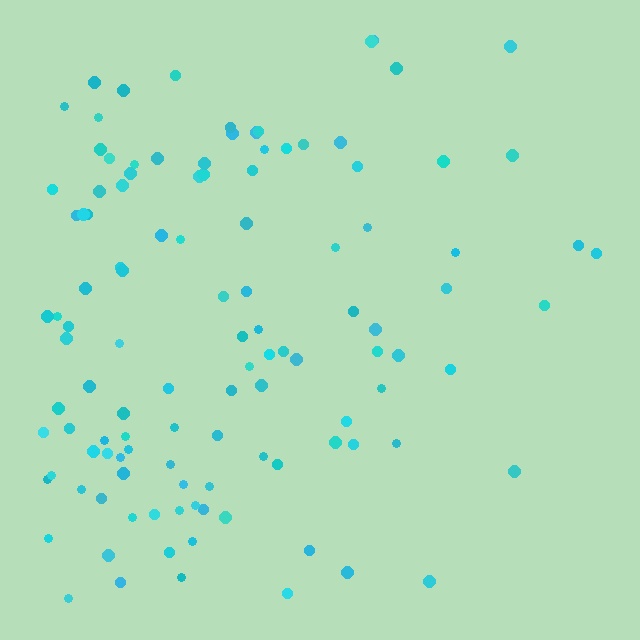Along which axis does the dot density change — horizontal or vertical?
Horizontal.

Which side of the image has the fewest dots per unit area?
The right.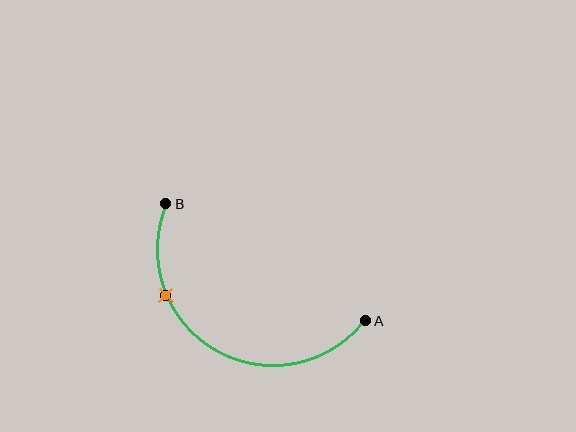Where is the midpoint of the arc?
The arc midpoint is the point on the curve farthest from the straight line joining A and B. It sits below that line.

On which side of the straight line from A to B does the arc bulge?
The arc bulges below the straight line connecting A and B.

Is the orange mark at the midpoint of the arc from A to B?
No. The orange mark lies on the arc but is closer to endpoint B. The arc midpoint would be at the point on the curve equidistant along the arc from both A and B.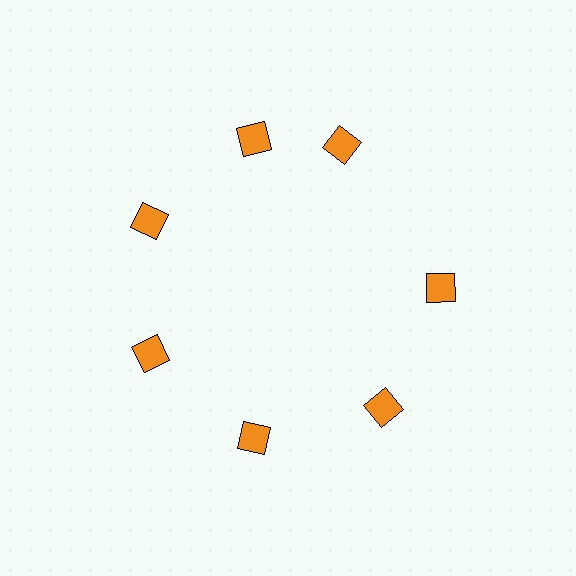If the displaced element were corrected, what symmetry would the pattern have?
It would have 7-fold rotational symmetry — the pattern would map onto itself every 51 degrees.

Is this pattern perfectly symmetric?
No. The 7 orange squares are arranged in a ring, but one element near the 1 o'clock position is rotated out of alignment along the ring, breaking the 7-fold rotational symmetry.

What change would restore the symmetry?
The symmetry would be restored by rotating it back into even spacing with its neighbors so that all 7 squares sit at equal angles and equal distance from the center.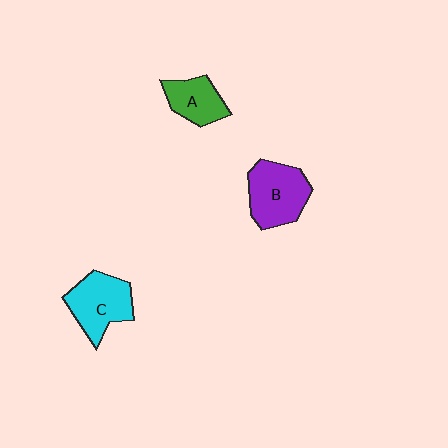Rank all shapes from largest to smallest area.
From largest to smallest: B (purple), C (cyan), A (green).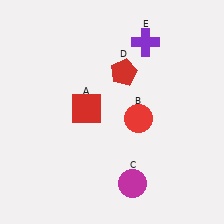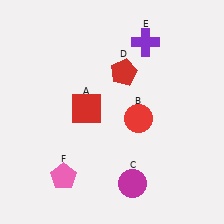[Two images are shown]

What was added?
A pink pentagon (F) was added in Image 2.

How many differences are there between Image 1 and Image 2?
There is 1 difference between the two images.